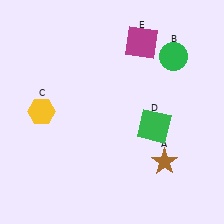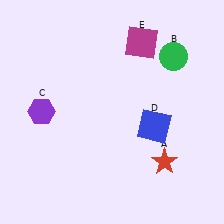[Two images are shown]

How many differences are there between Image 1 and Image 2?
There are 3 differences between the two images.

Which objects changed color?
A changed from brown to red. C changed from yellow to purple. D changed from green to blue.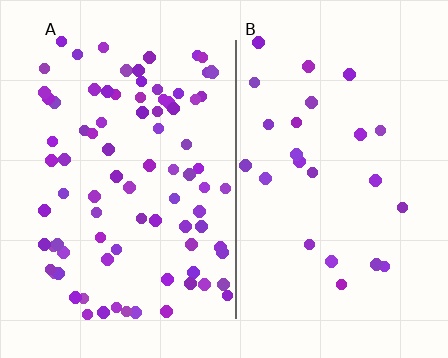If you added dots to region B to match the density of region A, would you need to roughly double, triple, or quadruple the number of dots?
Approximately triple.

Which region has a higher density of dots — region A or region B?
A (the left).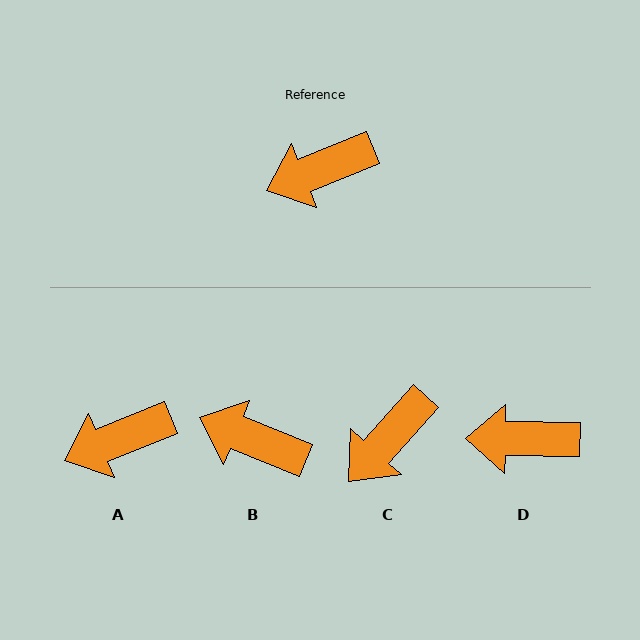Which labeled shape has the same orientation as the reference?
A.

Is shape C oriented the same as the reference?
No, it is off by about 26 degrees.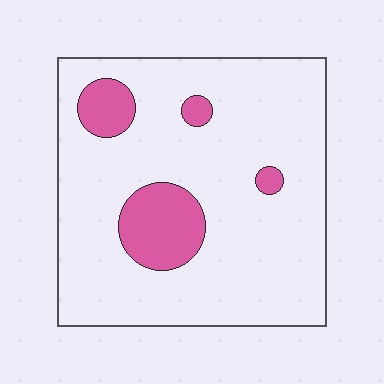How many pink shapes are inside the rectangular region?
4.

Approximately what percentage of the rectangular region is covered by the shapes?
Approximately 15%.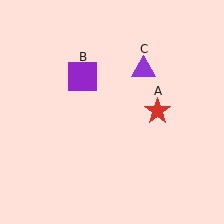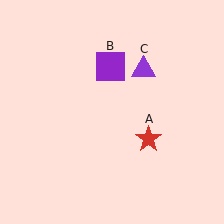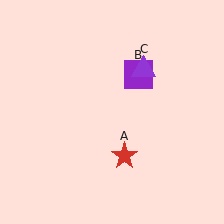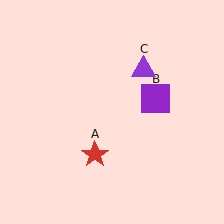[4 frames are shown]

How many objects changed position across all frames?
2 objects changed position: red star (object A), purple square (object B).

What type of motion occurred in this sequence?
The red star (object A), purple square (object B) rotated clockwise around the center of the scene.